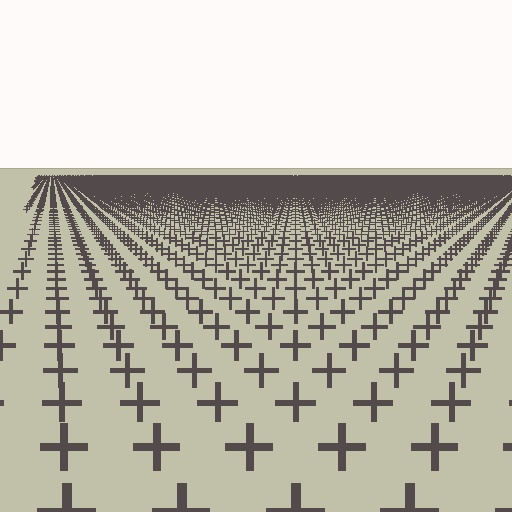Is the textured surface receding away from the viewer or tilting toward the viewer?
The surface is receding away from the viewer. Texture elements get smaller and denser toward the top.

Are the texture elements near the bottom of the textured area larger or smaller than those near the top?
Larger. Near the bottom, elements are closer to the viewer and appear at a bigger on-screen size.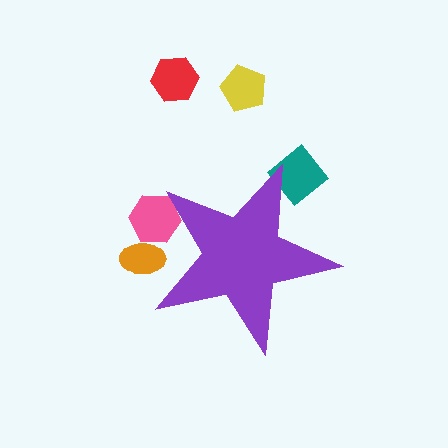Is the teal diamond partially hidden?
Yes, the teal diamond is partially hidden behind the purple star.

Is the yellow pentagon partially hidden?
No, the yellow pentagon is fully visible.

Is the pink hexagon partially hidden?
Yes, the pink hexagon is partially hidden behind the purple star.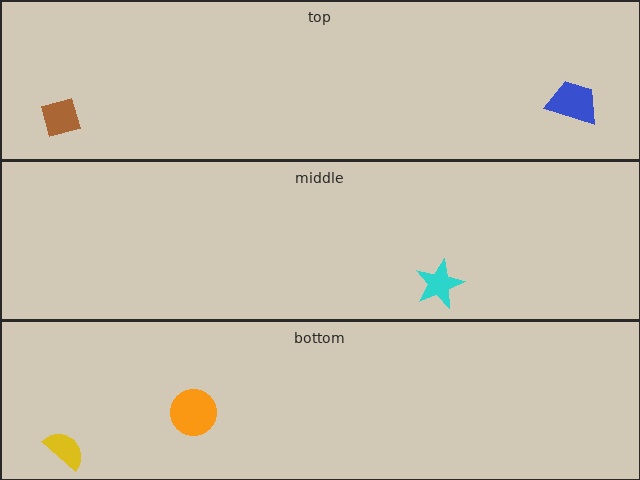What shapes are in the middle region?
The cyan star.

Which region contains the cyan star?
The middle region.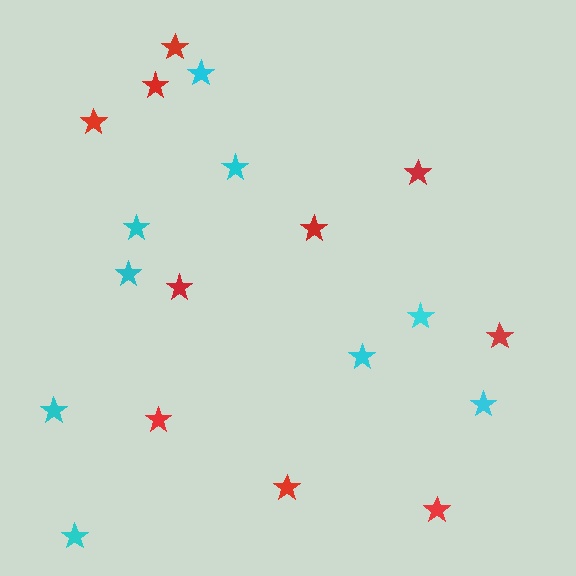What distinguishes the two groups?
There are 2 groups: one group of cyan stars (9) and one group of red stars (10).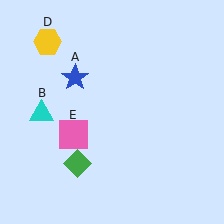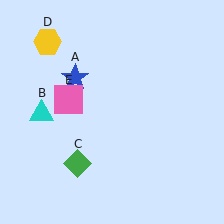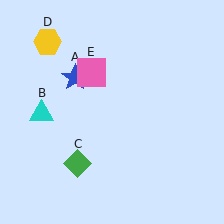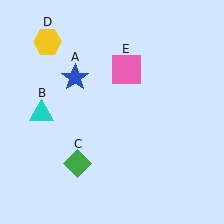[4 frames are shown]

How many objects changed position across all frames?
1 object changed position: pink square (object E).